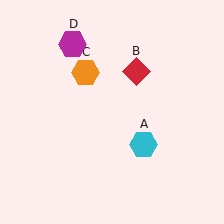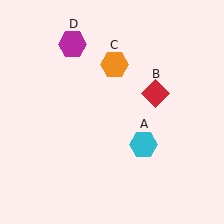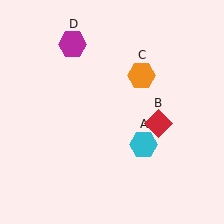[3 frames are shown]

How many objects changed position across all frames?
2 objects changed position: red diamond (object B), orange hexagon (object C).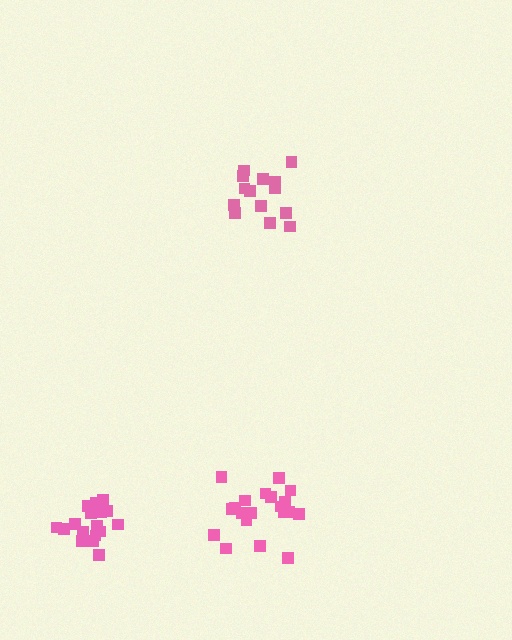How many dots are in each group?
Group 1: 18 dots, Group 2: 20 dots, Group 3: 14 dots (52 total).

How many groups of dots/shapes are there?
There are 3 groups.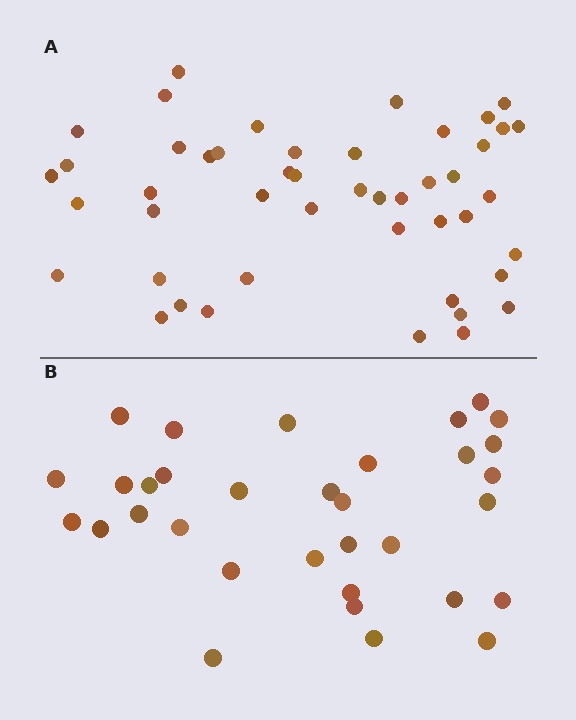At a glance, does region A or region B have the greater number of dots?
Region A (the top region) has more dots.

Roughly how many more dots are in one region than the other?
Region A has approximately 15 more dots than region B.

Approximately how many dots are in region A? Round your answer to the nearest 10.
About 50 dots. (The exact count is 47, which rounds to 50.)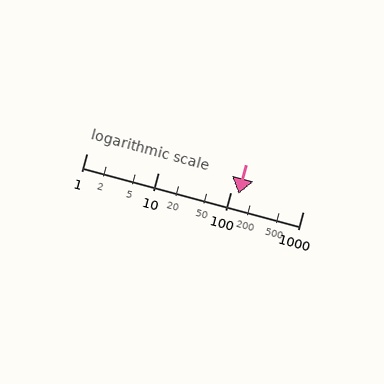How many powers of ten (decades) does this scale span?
The scale spans 3 decades, from 1 to 1000.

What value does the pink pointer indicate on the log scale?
The pointer indicates approximately 130.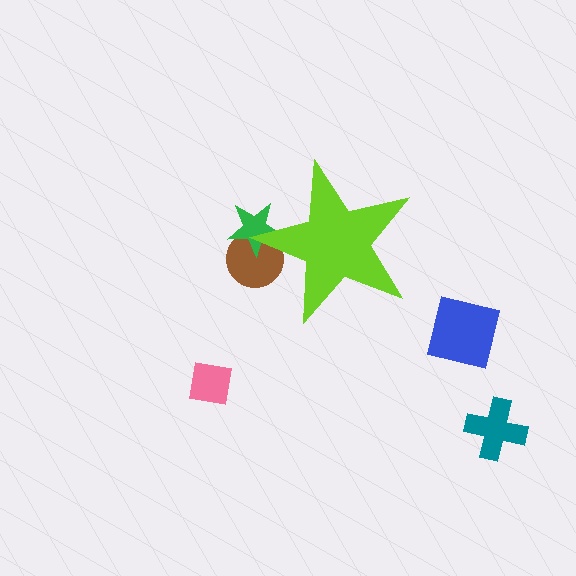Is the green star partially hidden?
Yes, the green star is partially hidden behind the lime star.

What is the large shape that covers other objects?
A lime star.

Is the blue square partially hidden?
No, the blue square is fully visible.